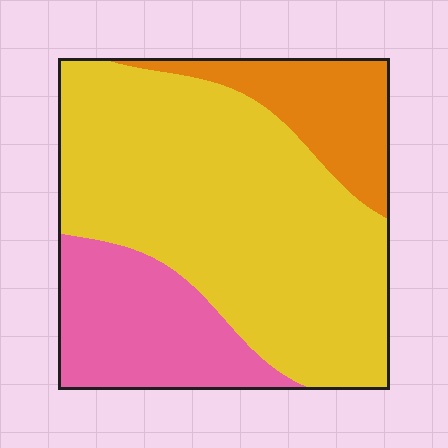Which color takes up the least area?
Orange, at roughly 15%.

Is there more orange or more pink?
Pink.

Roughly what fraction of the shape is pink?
Pink covers roughly 20% of the shape.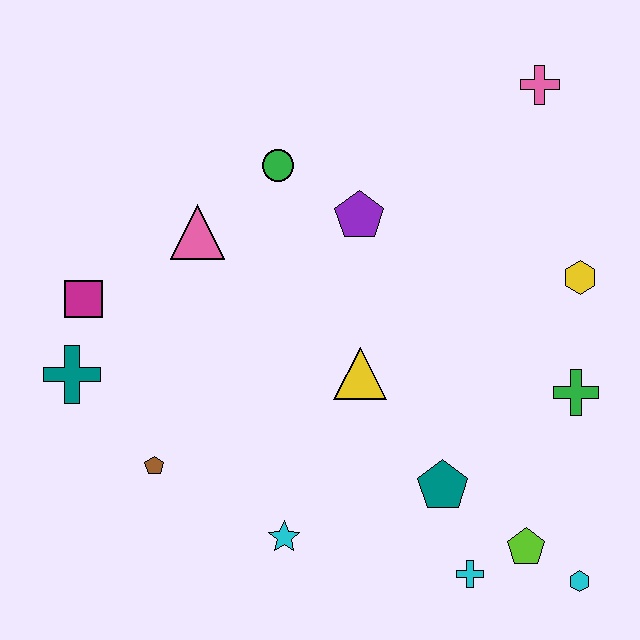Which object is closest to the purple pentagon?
The green circle is closest to the purple pentagon.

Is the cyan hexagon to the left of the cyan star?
No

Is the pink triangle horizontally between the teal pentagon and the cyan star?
No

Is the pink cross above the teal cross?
Yes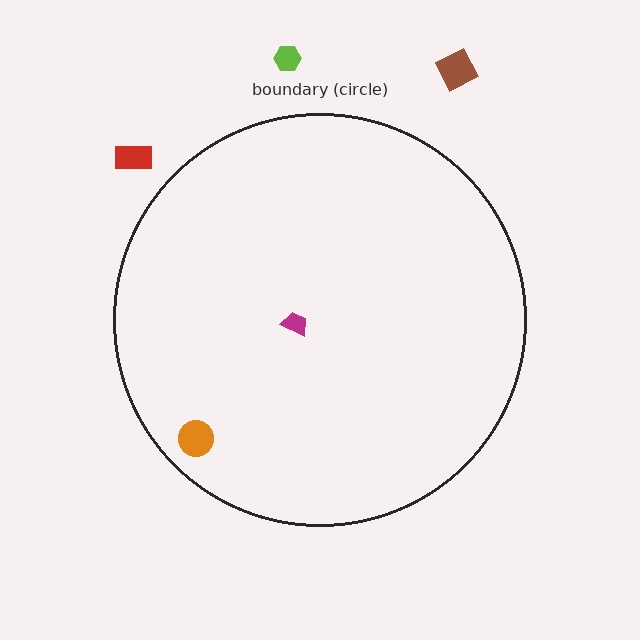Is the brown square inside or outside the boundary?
Outside.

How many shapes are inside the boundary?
2 inside, 3 outside.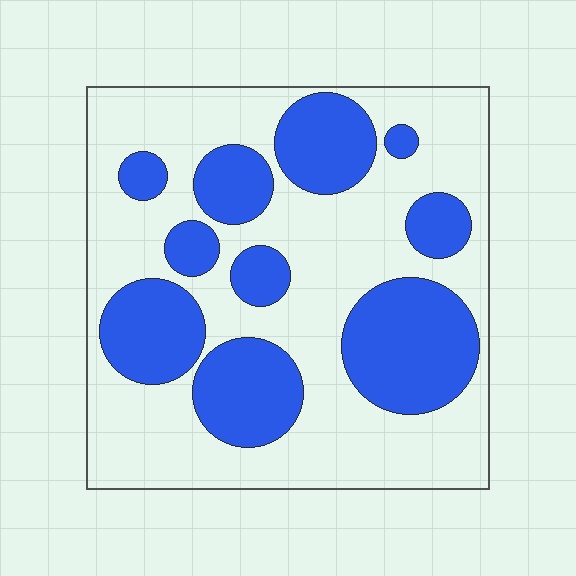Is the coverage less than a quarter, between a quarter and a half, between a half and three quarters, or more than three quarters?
Between a quarter and a half.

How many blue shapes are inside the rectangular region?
10.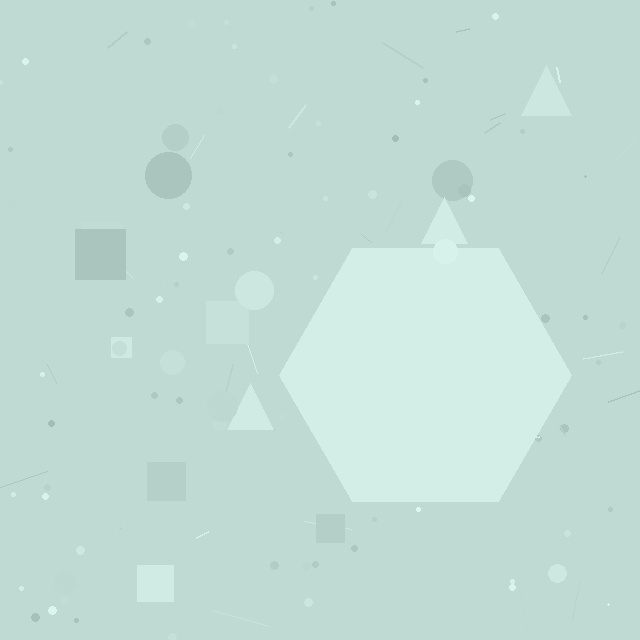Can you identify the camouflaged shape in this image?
The camouflaged shape is a hexagon.